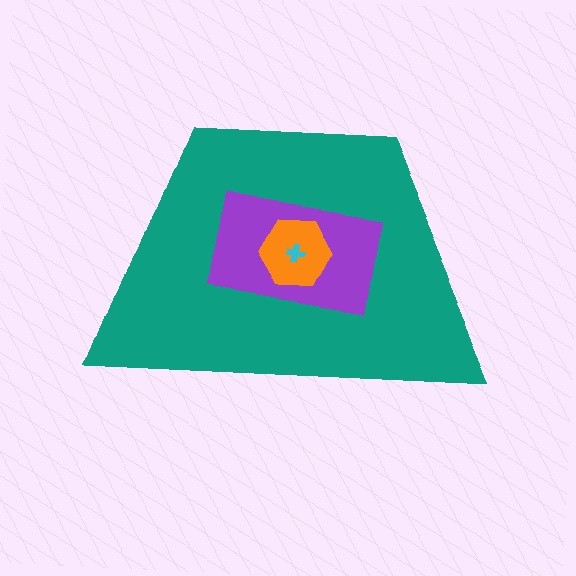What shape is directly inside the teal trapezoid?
The purple rectangle.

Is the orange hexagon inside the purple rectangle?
Yes.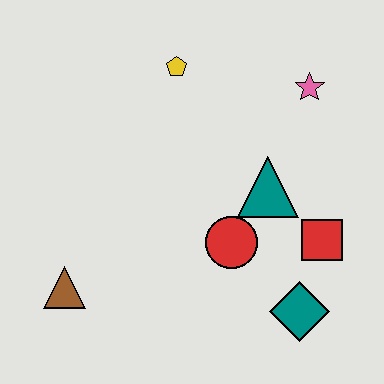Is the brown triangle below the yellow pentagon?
Yes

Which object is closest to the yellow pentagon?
The pink star is closest to the yellow pentagon.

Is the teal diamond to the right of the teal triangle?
Yes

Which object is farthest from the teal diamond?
The yellow pentagon is farthest from the teal diamond.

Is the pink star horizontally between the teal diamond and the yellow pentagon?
No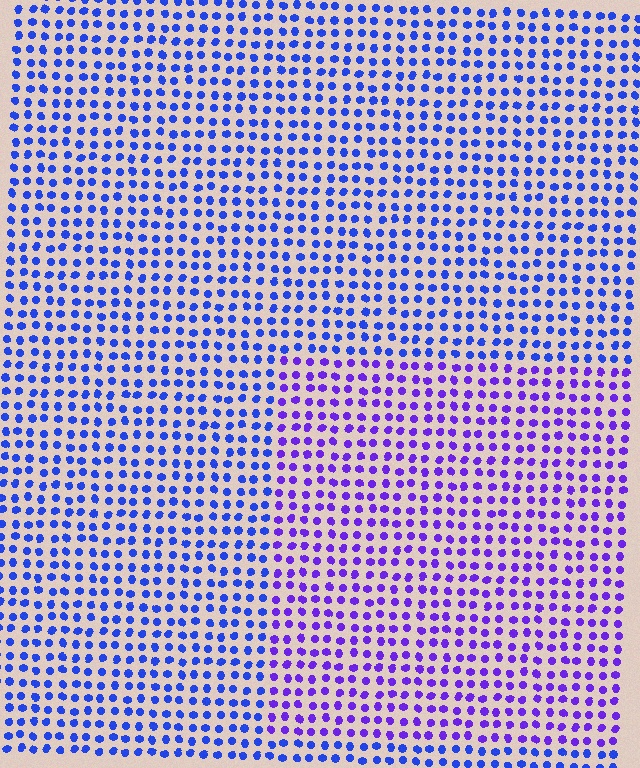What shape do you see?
I see a rectangle.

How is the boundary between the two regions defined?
The boundary is defined purely by a slight shift in hue (about 33 degrees). Spacing, size, and orientation are identical on both sides.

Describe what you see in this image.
The image is filled with small blue elements in a uniform arrangement. A rectangle-shaped region is visible where the elements are tinted to a slightly different hue, forming a subtle color boundary.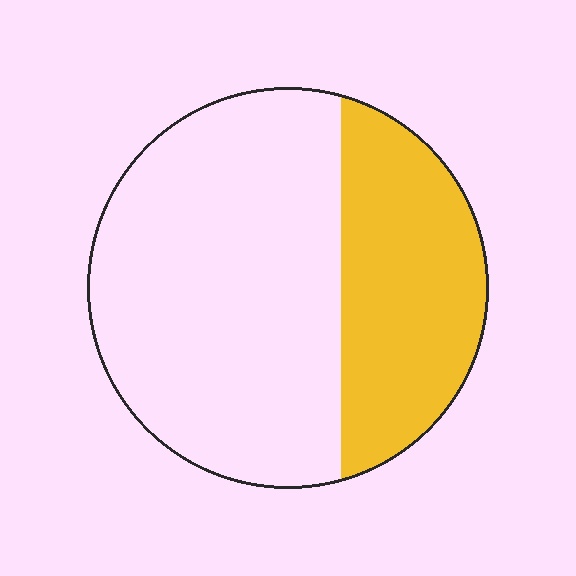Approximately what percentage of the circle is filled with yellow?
Approximately 35%.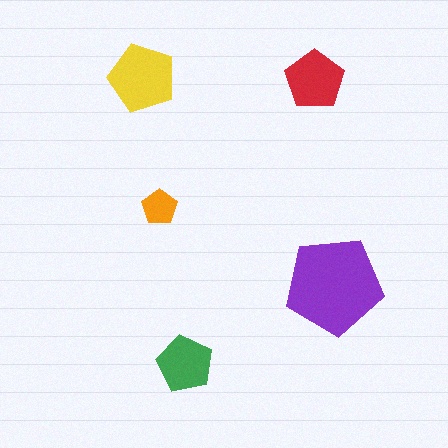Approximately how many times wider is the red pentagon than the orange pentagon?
About 1.5 times wider.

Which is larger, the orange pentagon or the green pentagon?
The green one.